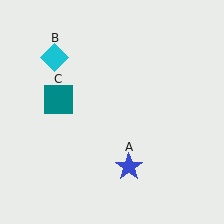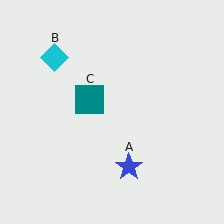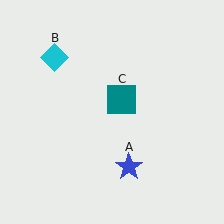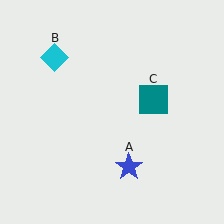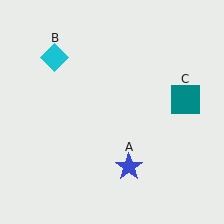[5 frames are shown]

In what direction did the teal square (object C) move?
The teal square (object C) moved right.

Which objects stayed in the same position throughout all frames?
Blue star (object A) and cyan diamond (object B) remained stationary.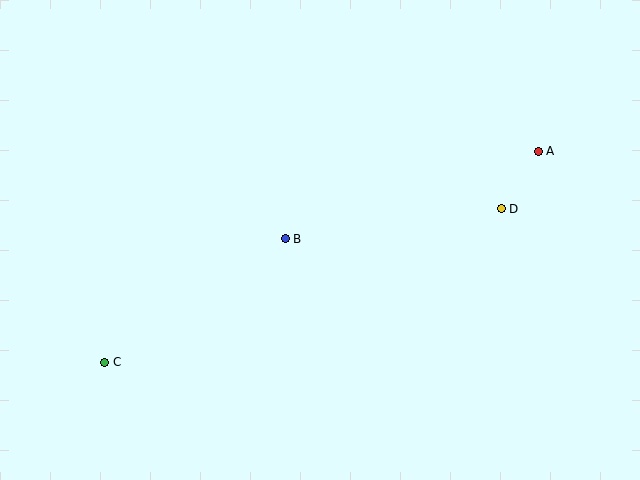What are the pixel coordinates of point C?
Point C is at (105, 362).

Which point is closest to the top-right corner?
Point A is closest to the top-right corner.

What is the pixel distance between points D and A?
The distance between D and A is 68 pixels.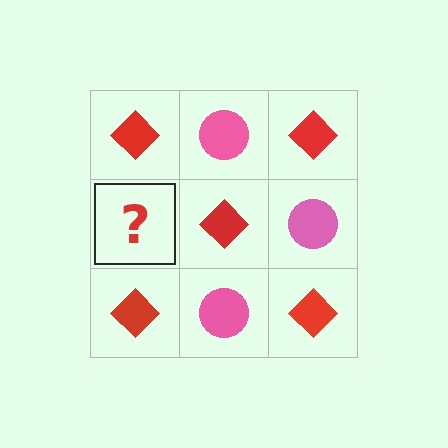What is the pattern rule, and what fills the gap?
The rule is that it alternates red diamond and pink circle in a checkerboard pattern. The gap should be filled with a pink circle.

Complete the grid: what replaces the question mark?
The question mark should be replaced with a pink circle.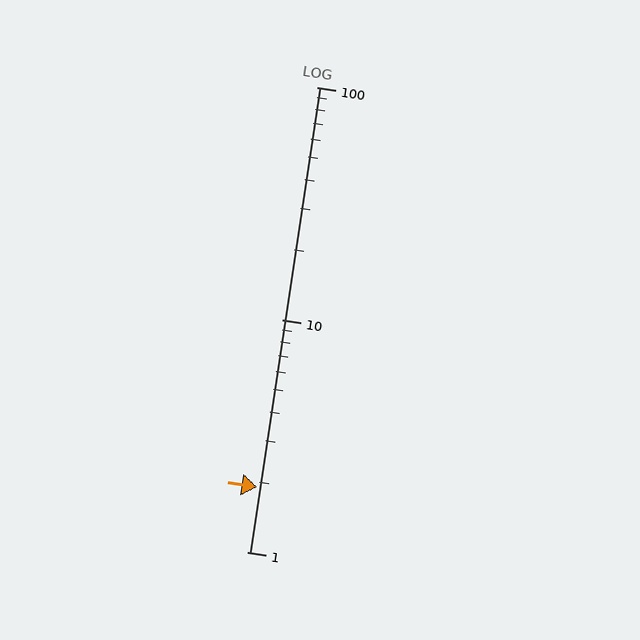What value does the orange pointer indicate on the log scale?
The pointer indicates approximately 1.9.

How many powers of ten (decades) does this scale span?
The scale spans 2 decades, from 1 to 100.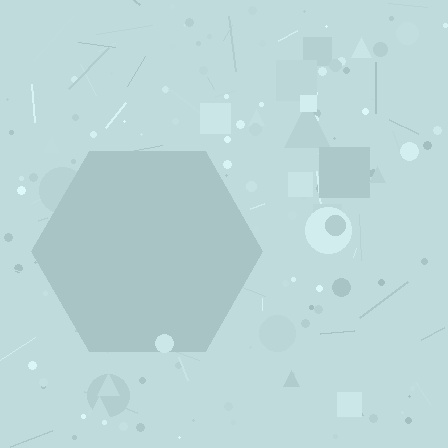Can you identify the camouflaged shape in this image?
The camouflaged shape is a hexagon.